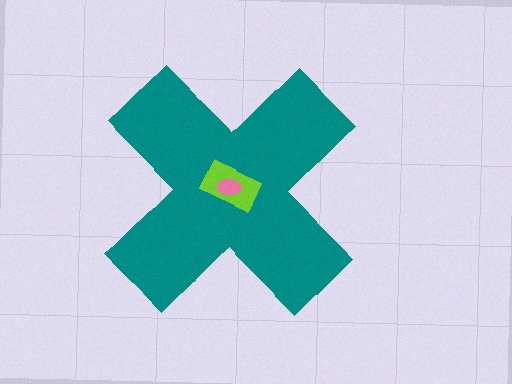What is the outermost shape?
The teal cross.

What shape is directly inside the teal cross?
The lime rectangle.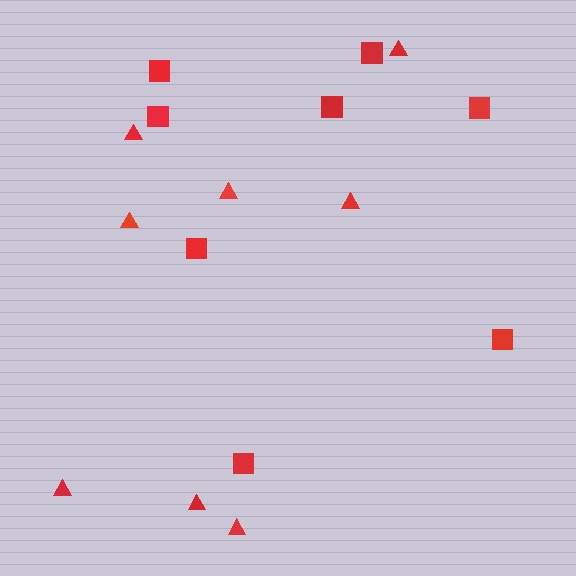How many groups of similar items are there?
There are 2 groups: one group of triangles (8) and one group of squares (8).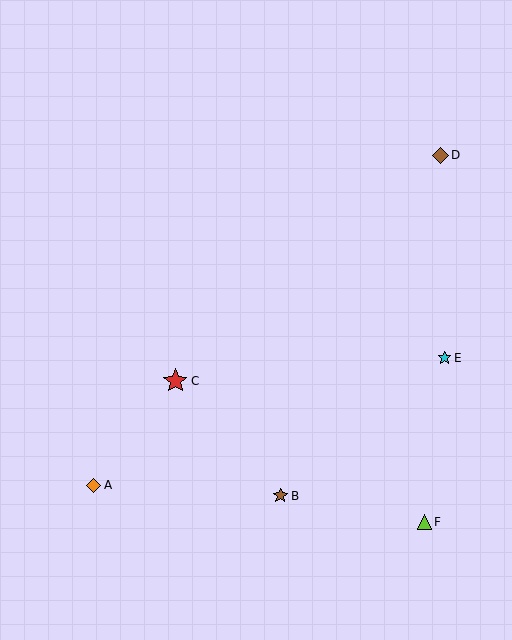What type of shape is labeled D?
Shape D is a brown diamond.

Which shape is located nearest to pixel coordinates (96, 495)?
The orange diamond (labeled A) at (93, 485) is nearest to that location.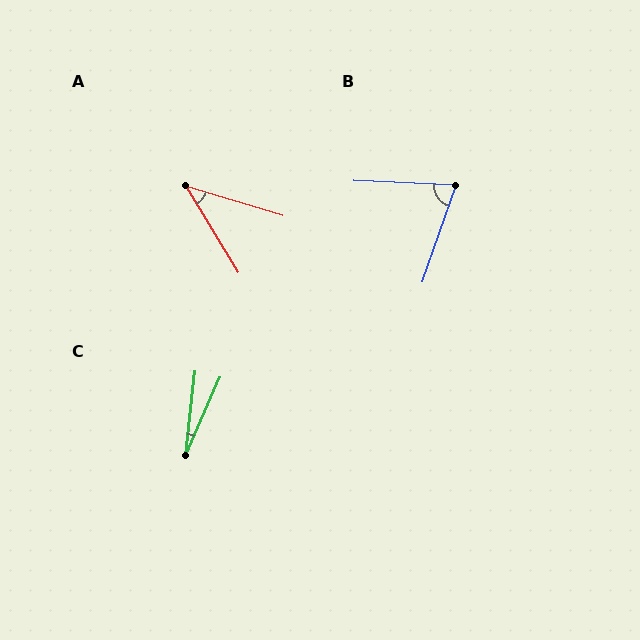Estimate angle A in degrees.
Approximately 42 degrees.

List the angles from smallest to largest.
C (18°), A (42°), B (74°).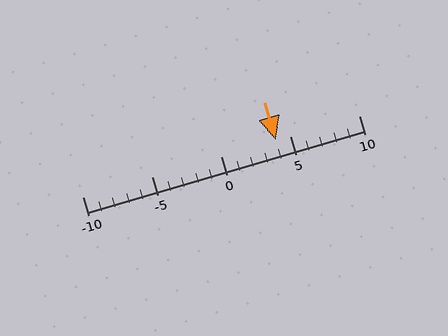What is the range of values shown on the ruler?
The ruler shows values from -10 to 10.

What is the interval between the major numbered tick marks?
The major tick marks are spaced 5 units apart.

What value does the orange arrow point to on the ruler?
The orange arrow points to approximately 4.